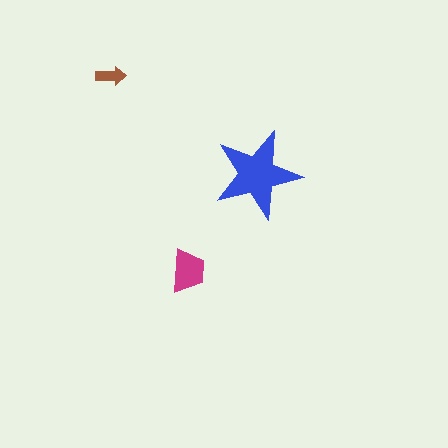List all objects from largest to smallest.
The blue star, the magenta trapezoid, the brown arrow.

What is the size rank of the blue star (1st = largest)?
1st.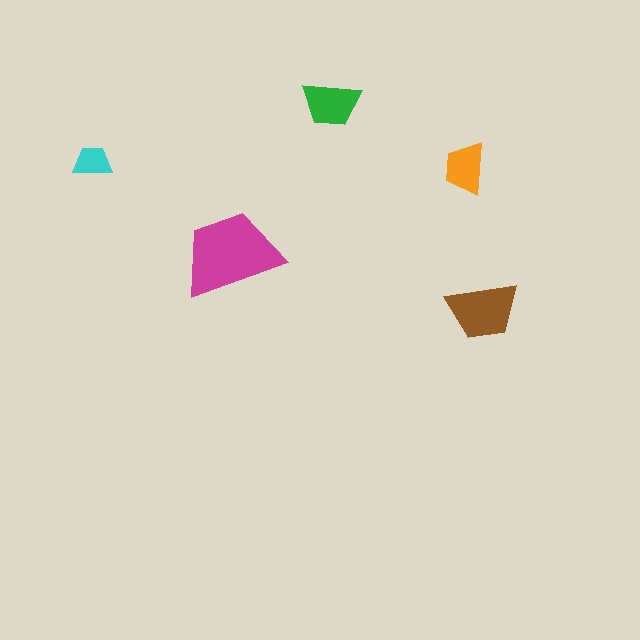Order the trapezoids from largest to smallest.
the magenta one, the brown one, the green one, the orange one, the cyan one.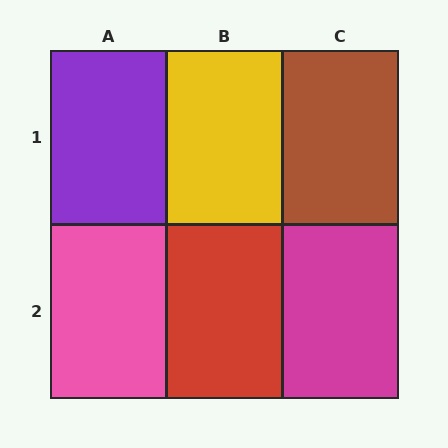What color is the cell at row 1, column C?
Brown.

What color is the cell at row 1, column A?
Purple.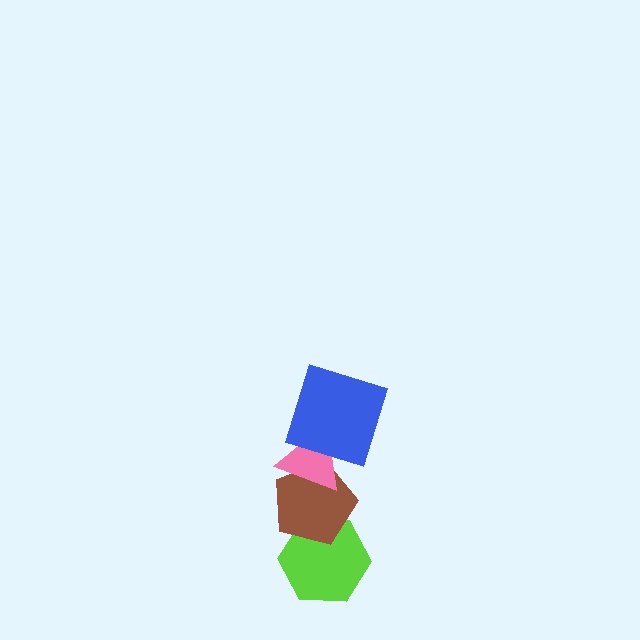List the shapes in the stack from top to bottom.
From top to bottom: the blue square, the pink triangle, the brown pentagon, the lime hexagon.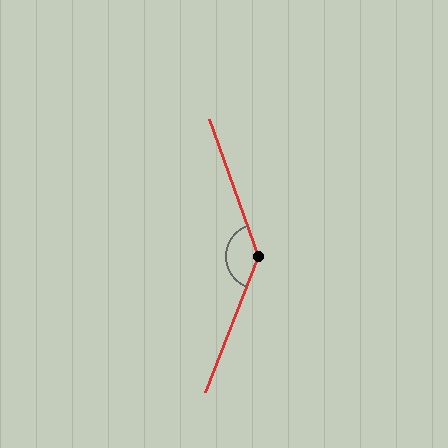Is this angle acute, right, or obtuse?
It is obtuse.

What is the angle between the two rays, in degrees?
Approximately 139 degrees.